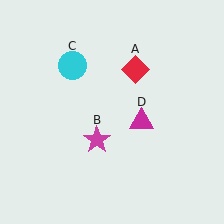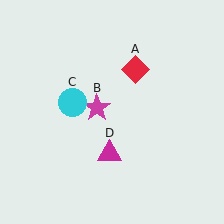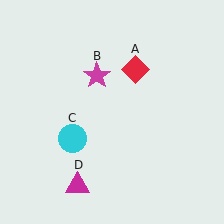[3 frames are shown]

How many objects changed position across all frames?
3 objects changed position: magenta star (object B), cyan circle (object C), magenta triangle (object D).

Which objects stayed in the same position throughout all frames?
Red diamond (object A) remained stationary.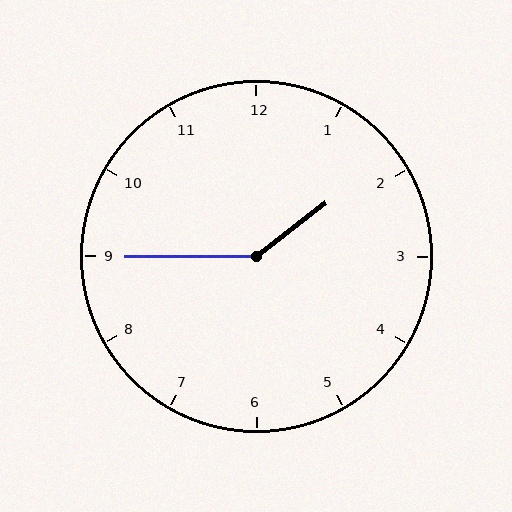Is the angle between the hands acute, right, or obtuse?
It is obtuse.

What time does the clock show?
1:45.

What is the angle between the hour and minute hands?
Approximately 142 degrees.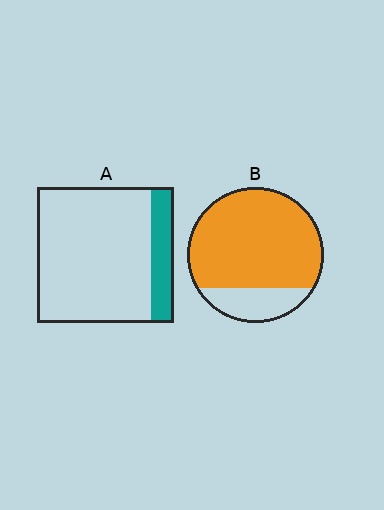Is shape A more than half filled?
No.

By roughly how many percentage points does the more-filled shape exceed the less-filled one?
By roughly 65 percentage points (B over A).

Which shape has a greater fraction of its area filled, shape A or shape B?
Shape B.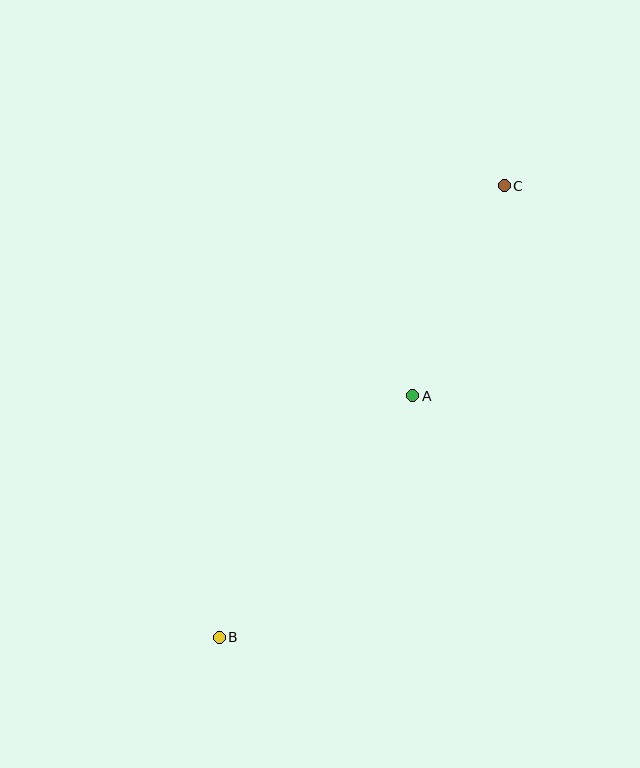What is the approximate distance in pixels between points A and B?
The distance between A and B is approximately 309 pixels.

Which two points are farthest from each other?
Points B and C are farthest from each other.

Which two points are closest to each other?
Points A and C are closest to each other.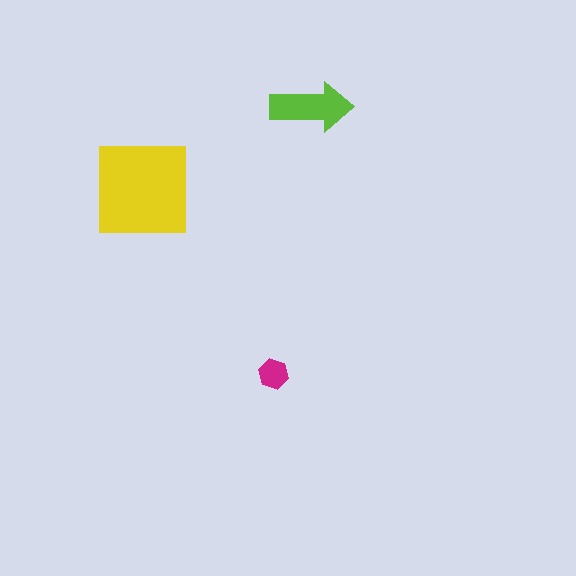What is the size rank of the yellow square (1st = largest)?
1st.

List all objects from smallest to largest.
The magenta hexagon, the lime arrow, the yellow square.